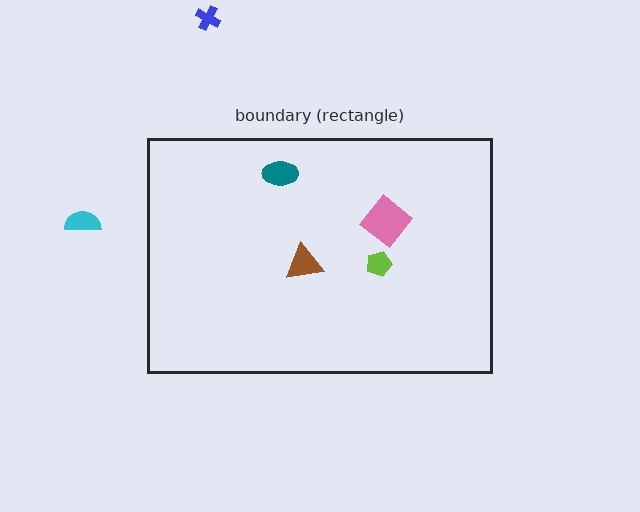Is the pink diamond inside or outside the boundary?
Inside.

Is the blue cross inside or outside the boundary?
Outside.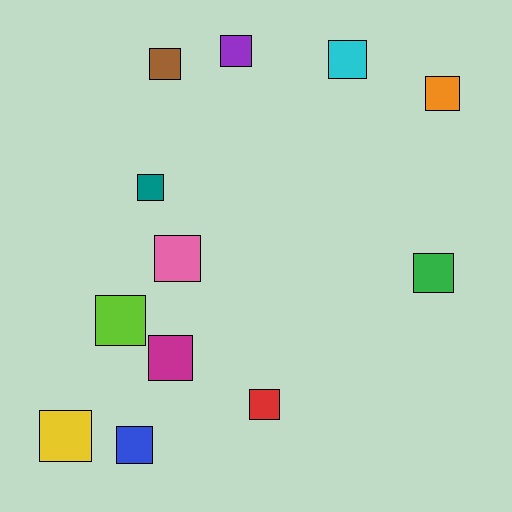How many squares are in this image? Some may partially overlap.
There are 12 squares.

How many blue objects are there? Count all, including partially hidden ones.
There is 1 blue object.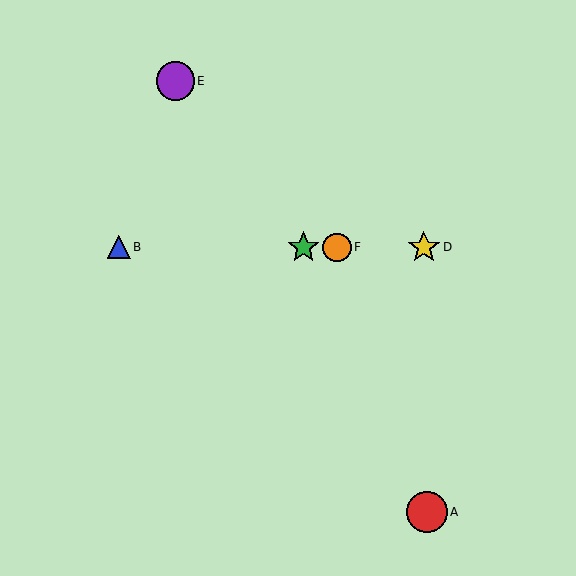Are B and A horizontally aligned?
No, B is at y≈247 and A is at y≈512.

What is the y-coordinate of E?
Object E is at y≈81.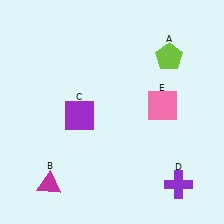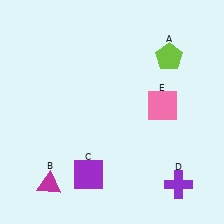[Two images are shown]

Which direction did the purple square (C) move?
The purple square (C) moved down.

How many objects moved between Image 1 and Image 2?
1 object moved between the two images.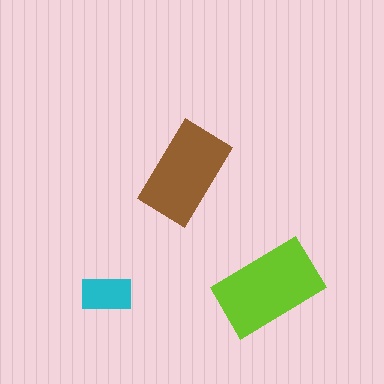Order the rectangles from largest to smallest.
the lime one, the brown one, the cyan one.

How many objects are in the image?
There are 3 objects in the image.